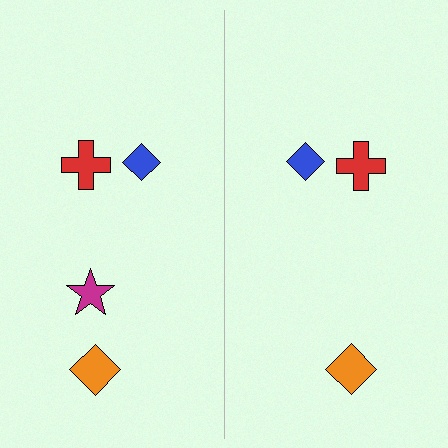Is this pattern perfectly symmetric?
No, the pattern is not perfectly symmetric. A magenta star is missing from the right side.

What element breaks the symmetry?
A magenta star is missing from the right side.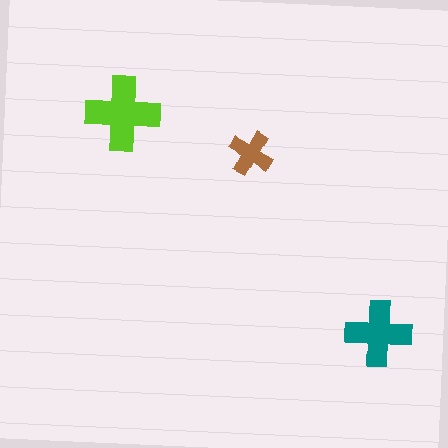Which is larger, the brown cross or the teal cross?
The teal one.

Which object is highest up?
The lime cross is topmost.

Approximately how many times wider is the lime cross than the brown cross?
About 1.5 times wider.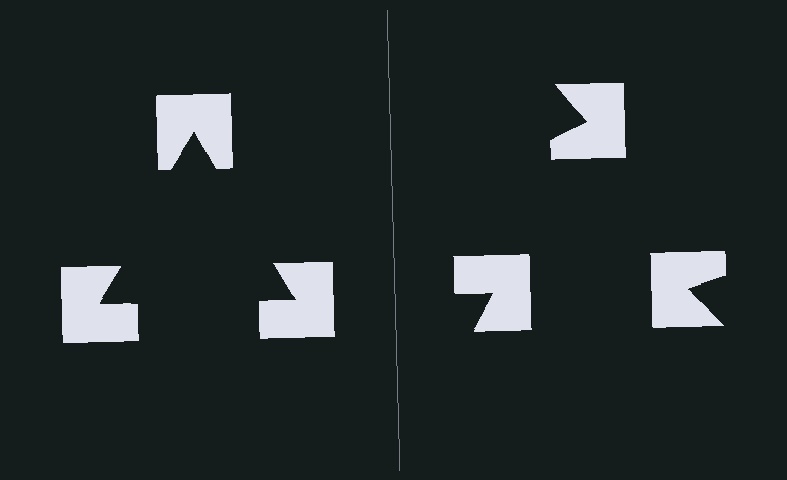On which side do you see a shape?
An illusory triangle appears on the left side. On the right side the wedge cuts are rotated, so no coherent shape forms.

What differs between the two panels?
The notched squares are positioned identically on both sides; only the wedge orientations differ. On the left they align to a triangle; on the right they are misaligned.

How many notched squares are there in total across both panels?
6 — 3 on each side.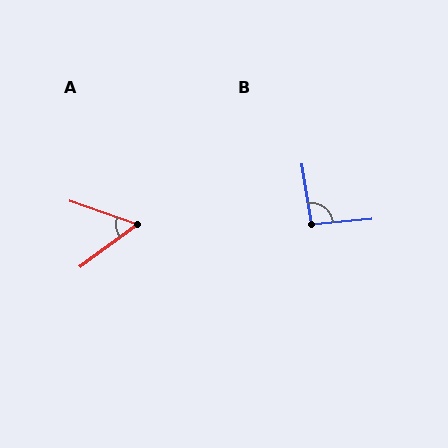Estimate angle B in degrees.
Approximately 94 degrees.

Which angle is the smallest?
A, at approximately 56 degrees.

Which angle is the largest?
B, at approximately 94 degrees.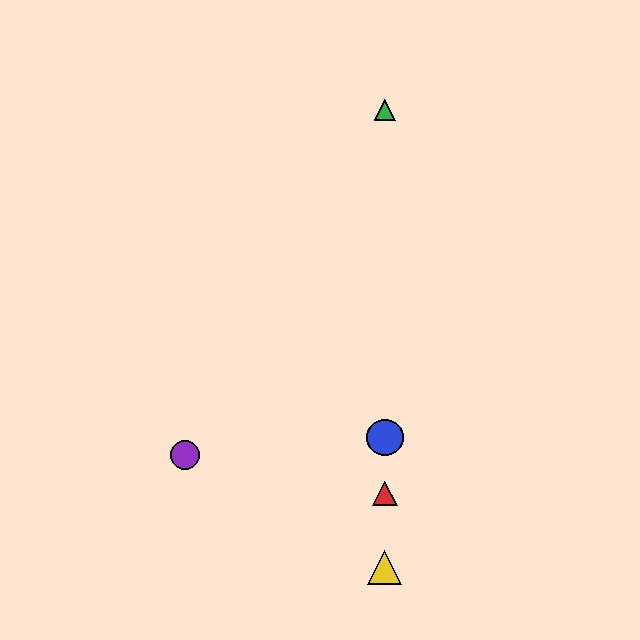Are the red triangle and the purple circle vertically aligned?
No, the red triangle is at x≈385 and the purple circle is at x≈185.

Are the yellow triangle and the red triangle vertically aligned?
Yes, both are at x≈385.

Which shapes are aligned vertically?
The red triangle, the blue circle, the green triangle, the yellow triangle are aligned vertically.